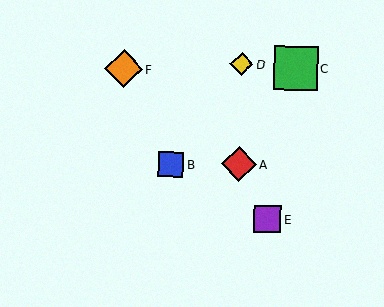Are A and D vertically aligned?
Yes, both are at x≈239.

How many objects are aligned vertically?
2 objects (A, D) are aligned vertically.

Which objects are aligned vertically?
Objects A, D are aligned vertically.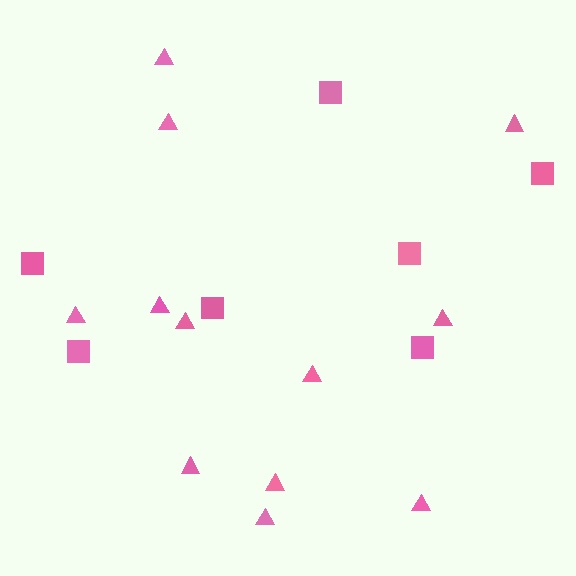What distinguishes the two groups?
There are 2 groups: one group of triangles (12) and one group of squares (7).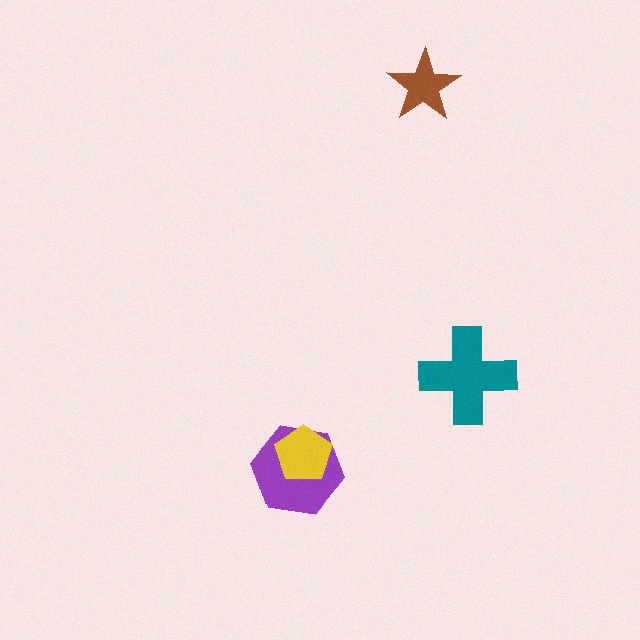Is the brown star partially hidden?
No, no other shape covers it.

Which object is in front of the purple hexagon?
The yellow pentagon is in front of the purple hexagon.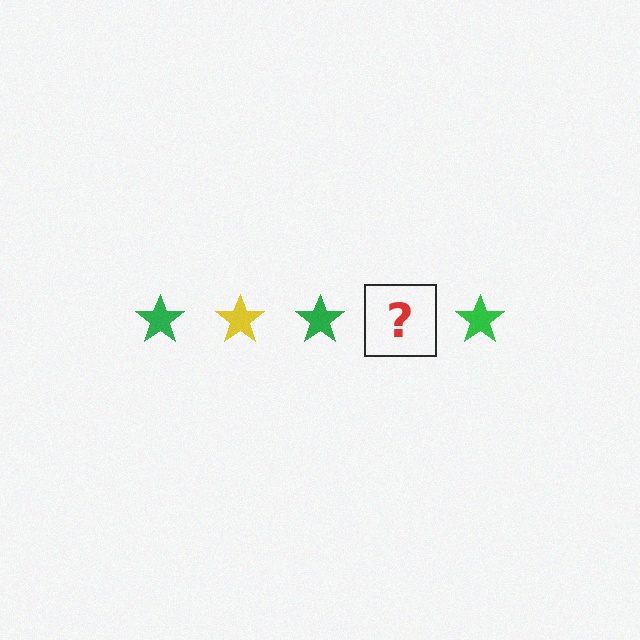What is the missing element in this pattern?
The missing element is a yellow star.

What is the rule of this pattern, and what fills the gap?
The rule is that the pattern cycles through green, yellow stars. The gap should be filled with a yellow star.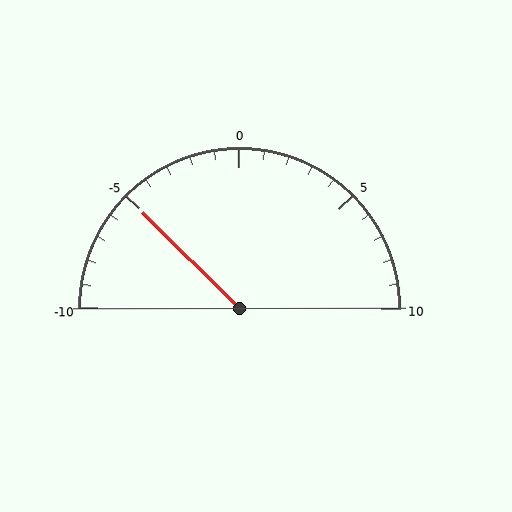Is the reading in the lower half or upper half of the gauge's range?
The reading is in the lower half of the range (-10 to 10).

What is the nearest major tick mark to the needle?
The nearest major tick mark is -5.